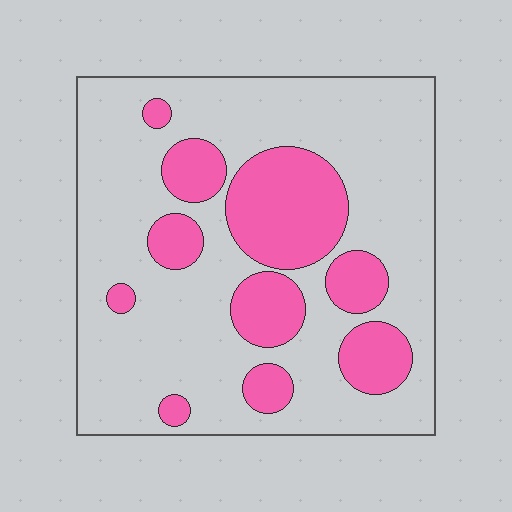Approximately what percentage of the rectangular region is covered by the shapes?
Approximately 25%.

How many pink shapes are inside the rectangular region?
10.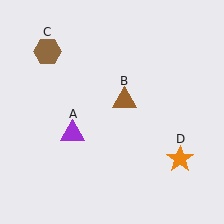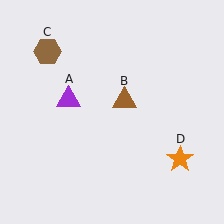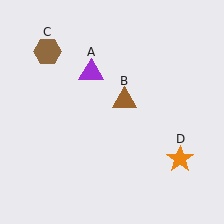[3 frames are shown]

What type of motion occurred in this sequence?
The purple triangle (object A) rotated clockwise around the center of the scene.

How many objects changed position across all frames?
1 object changed position: purple triangle (object A).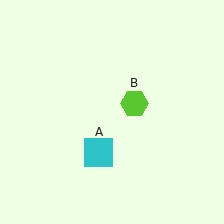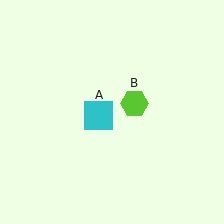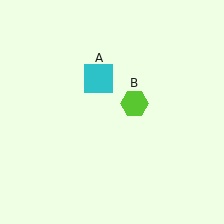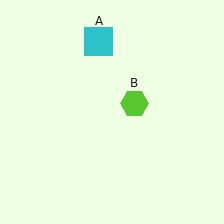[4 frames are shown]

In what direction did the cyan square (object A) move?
The cyan square (object A) moved up.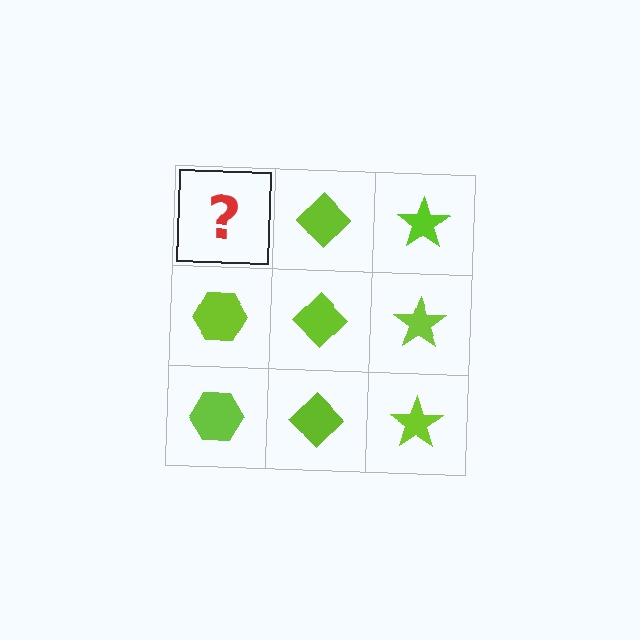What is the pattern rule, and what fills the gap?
The rule is that each column has a consistent shape. The gap should be filled with a lime hexagon.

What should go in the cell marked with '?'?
The missing cell should contain a lime hexagon.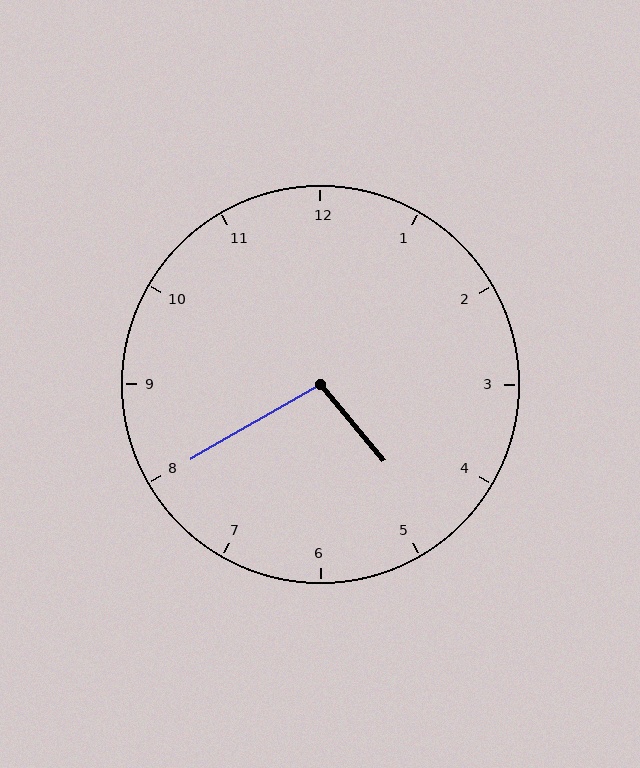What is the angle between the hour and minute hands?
Approximately 100 degrees.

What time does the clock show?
4:40.